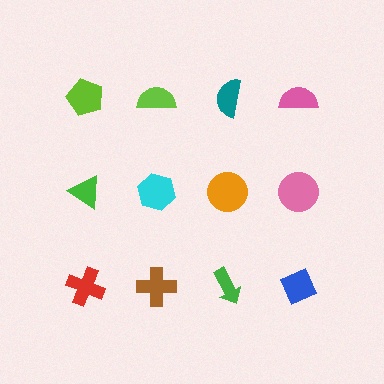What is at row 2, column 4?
A pink circle.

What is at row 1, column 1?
A lime pentagon.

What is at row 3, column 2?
A brown cross.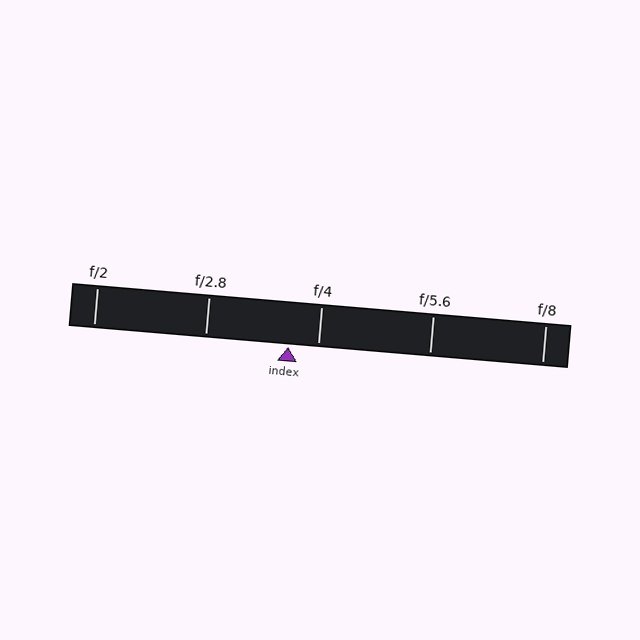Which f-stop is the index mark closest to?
The index mark is closest to f/4.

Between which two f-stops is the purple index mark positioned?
The index mark is between f/2.8 and f/4.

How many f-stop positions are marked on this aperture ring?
There are 5 f-stop positions marked.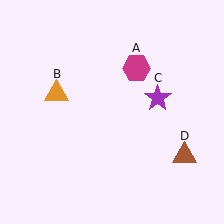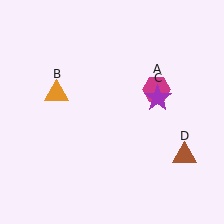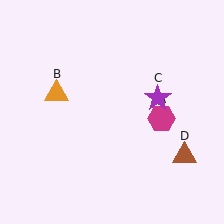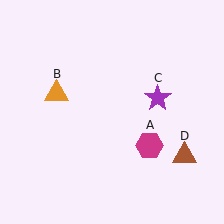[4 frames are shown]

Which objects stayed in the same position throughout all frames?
Orange triangle (object B) and purple star (object C) and brown triangle (object D) remained stationary.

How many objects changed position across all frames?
1 object changed position: magenta hexagon (object A).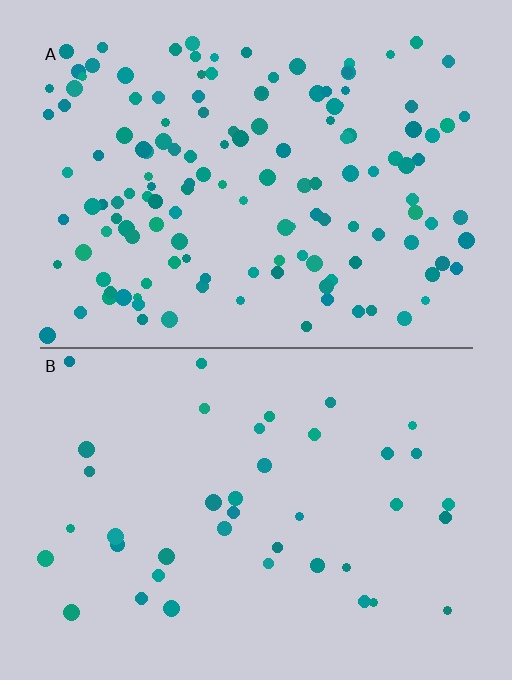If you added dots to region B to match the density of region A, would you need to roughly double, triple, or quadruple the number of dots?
Approximately triple.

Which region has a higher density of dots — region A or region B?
A (the top).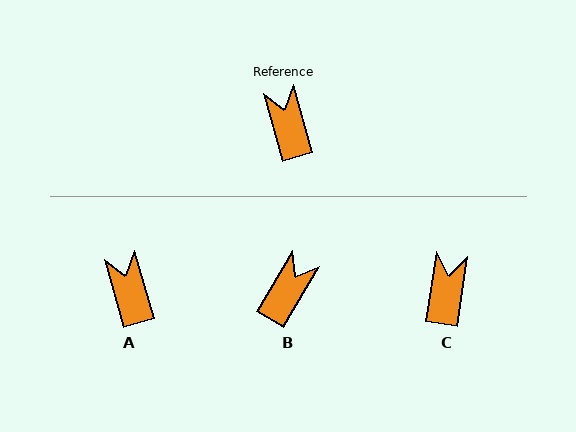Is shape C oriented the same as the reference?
No, it is off by about 24 degrees.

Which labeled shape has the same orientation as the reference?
A.